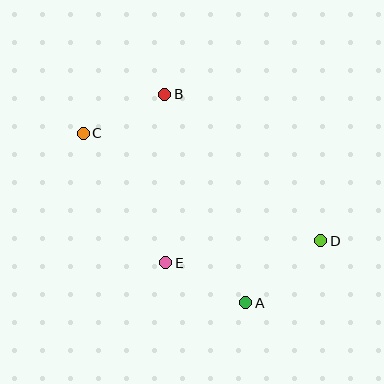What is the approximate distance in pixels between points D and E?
The distance between D and E is approximately 156 pixels.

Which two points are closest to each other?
Points A and E are closest to each other.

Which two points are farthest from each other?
Points C and D are farthest from each other.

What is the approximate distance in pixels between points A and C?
The distance between A and C is approximately 235 pixels.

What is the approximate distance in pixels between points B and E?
The distance between B and E is approximately 169 pixels.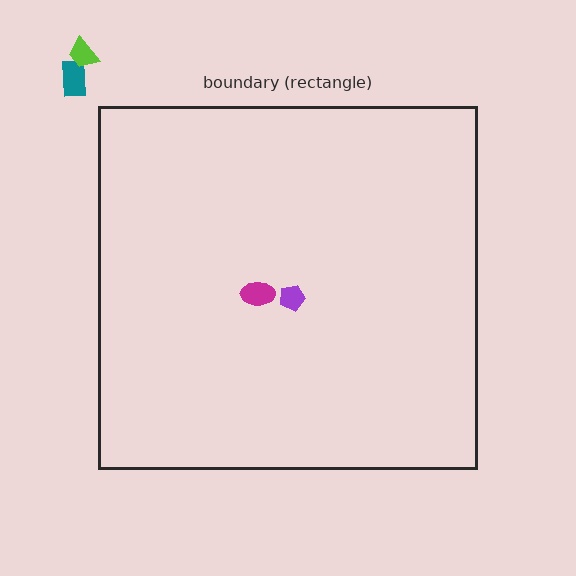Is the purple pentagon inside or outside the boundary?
Inside.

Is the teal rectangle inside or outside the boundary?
Outside.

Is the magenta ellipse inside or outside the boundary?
Inside.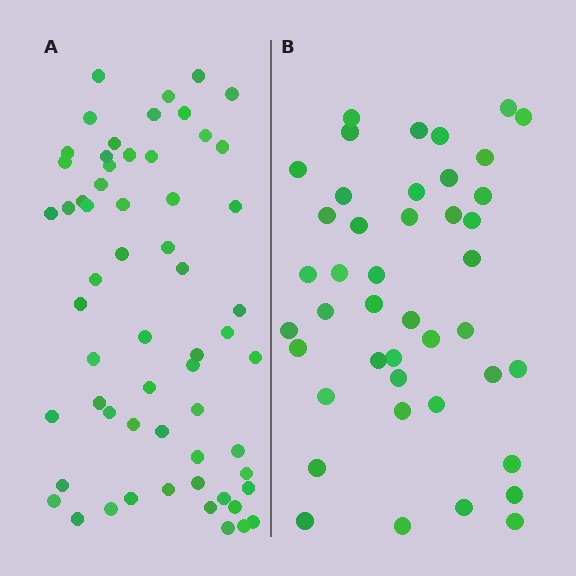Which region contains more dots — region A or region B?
Region A (the left region) has more dots.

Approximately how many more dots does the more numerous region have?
Region A has approximately 15 more dots than region B.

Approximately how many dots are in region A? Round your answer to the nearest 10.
About 60 dots.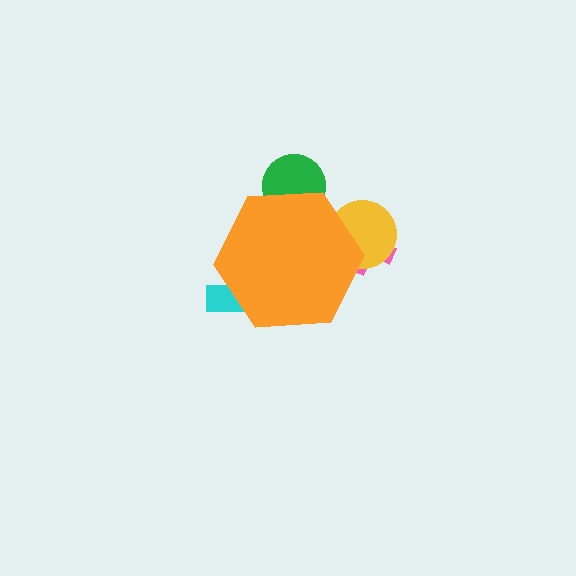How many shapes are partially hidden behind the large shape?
5 shapes are partially hidden.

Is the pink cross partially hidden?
Yes, the pink cross is partially hidden behind the orange hexagon.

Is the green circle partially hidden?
Yes, the green circle is partially hidden behind the orange hexagon.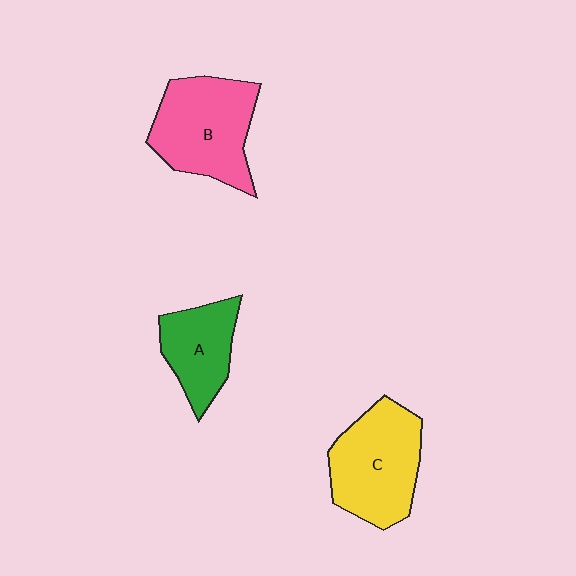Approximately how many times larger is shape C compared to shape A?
Approximately 1.5 times.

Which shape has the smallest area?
Shape A (green).